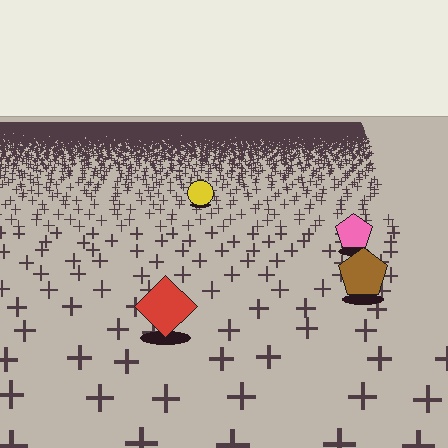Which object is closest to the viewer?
The red diamond is closest. The texture marks near it are larger and more spread out.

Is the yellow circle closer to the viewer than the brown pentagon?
No. The brown pentagon is closer — you can tell from the texture gradient: the ground texture is coarser near it.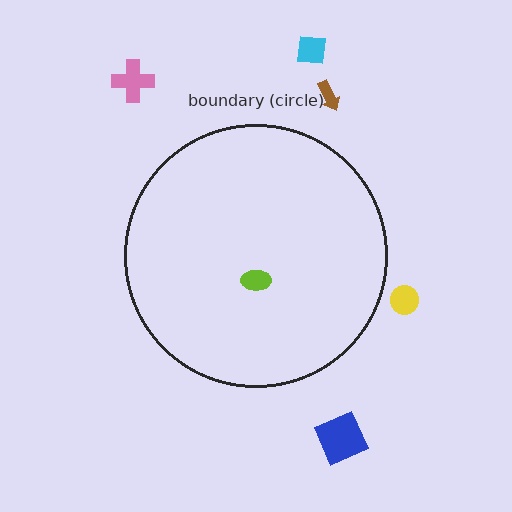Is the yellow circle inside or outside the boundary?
Outside.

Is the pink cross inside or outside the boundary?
Outside.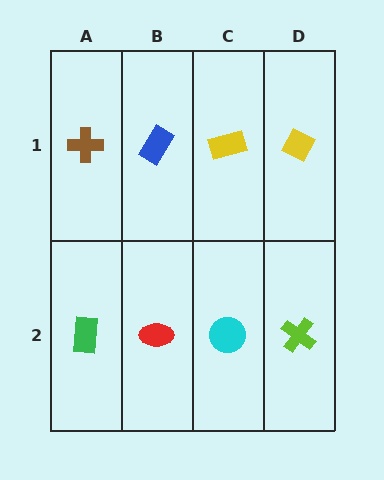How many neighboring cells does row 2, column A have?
2.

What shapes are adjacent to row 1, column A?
A green rectangle (row 2, column A), a blue rectangle (row 1, column B).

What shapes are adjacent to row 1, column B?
A red ellipse (row 2, column B), a brown cross (row 1, column A), a yellow rectangle (row 1, column C).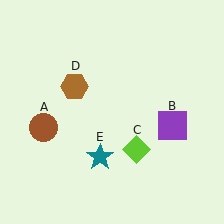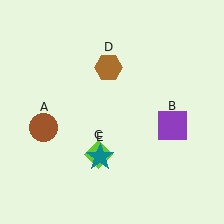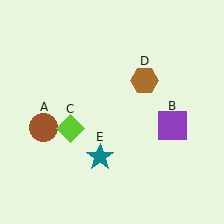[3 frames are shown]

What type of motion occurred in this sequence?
The lime diamond (object C), brown hexagon (object D) rotated clockwise around the center of the scene.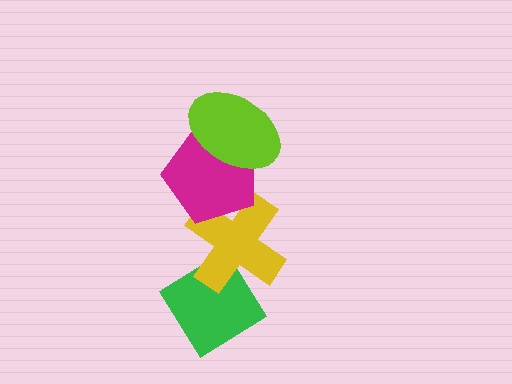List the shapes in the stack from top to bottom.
From top to bottom: the lime ellipse, the magenta pentagon, the yellow cross, the green diamond.